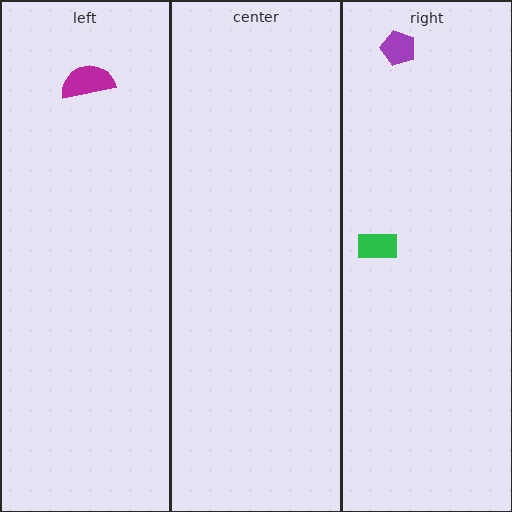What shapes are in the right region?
The green rectangle, the purple pentagon.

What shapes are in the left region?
The magenta semicircle.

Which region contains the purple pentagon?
The right region.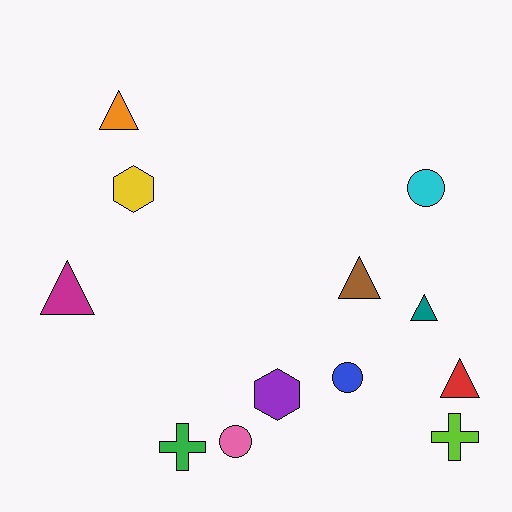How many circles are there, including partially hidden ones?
There are 3 circles.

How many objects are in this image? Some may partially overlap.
There are 12 objects.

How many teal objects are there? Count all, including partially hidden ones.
There is 1 teal object.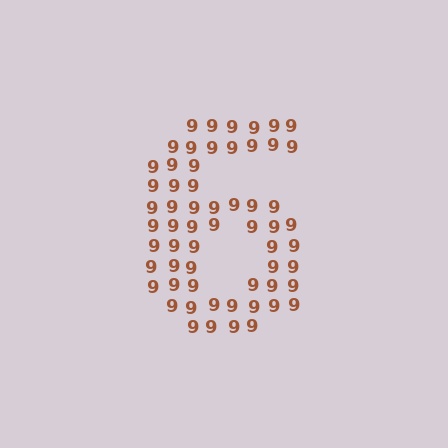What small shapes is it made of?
It is made of small digit 9's.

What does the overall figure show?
The overall figure shows the digit 6.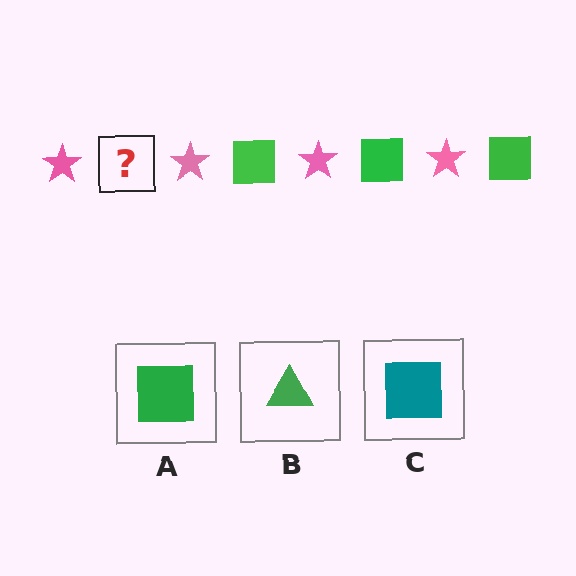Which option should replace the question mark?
Option A.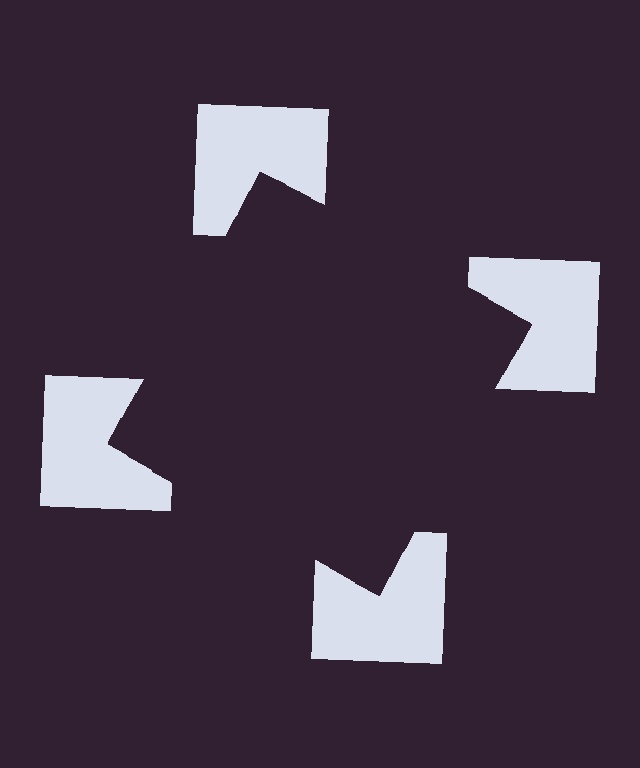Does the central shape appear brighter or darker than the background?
It typically appears slightly darker than the background, even though no actual brightness change is drawn.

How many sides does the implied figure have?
4 sides.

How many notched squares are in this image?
There are 4 — one at each vertex of the illusory square.